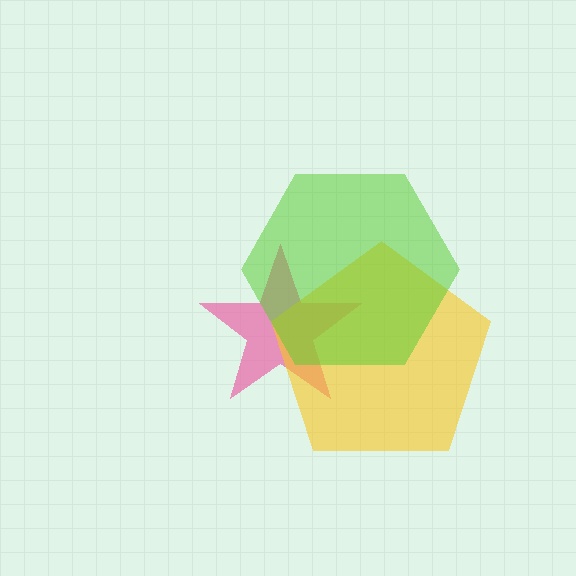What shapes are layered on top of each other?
The layered shapes are: a pink star, a yellow pentagon, a lime hexagon.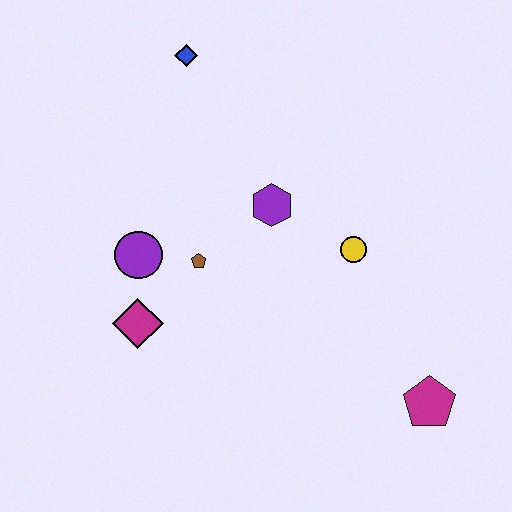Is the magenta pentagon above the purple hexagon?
No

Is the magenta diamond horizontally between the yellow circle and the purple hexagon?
No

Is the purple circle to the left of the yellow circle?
Yes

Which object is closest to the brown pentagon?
The purple circle is closest to the brown pentagon.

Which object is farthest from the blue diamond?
The magenta pentagon is farthest from the blue diamond.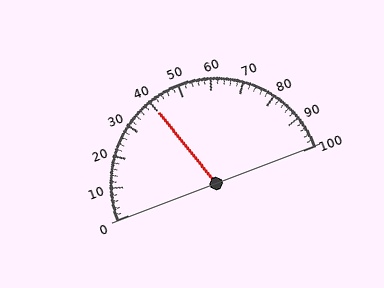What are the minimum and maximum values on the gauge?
The gauge ranges from 0 to 100.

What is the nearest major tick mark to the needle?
The nearest major tick mark is 40.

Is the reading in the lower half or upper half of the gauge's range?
The reading is in the lower half of the range (0 to 100).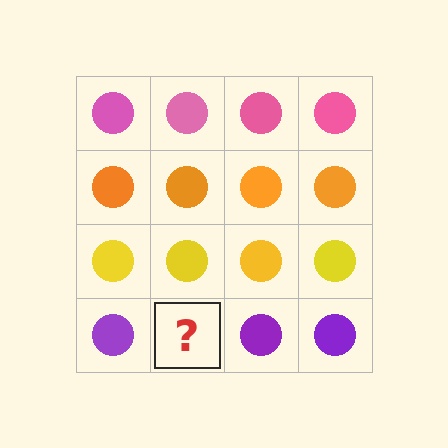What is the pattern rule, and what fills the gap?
The rule is that each row has a consistent color. The gap should be filled with a purple circle.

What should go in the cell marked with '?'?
The missing cell should contain a purple circle.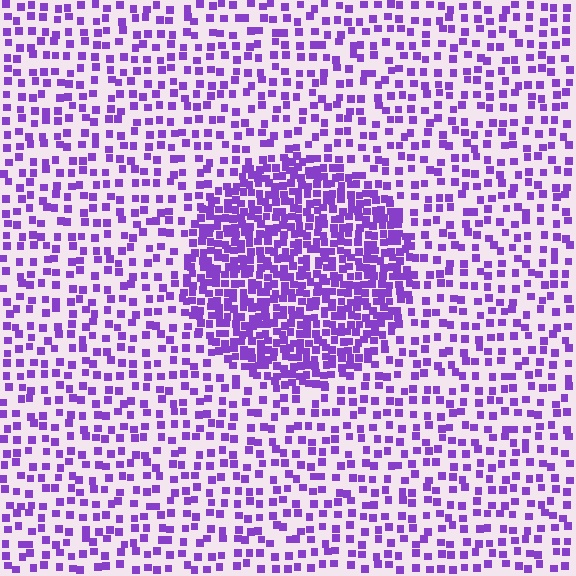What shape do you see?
I see a circle.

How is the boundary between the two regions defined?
The boundary is defined by a change in element density (approximately 2.4x ratio). All elements are the same color, size, and shape.